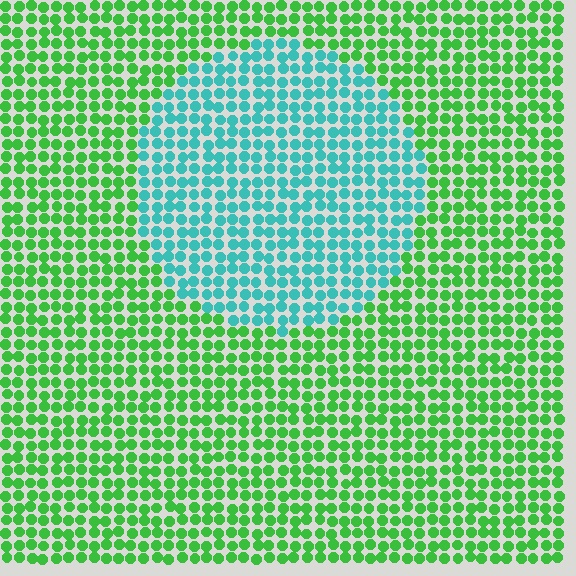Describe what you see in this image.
The image is filled with small green elements in a uniform arrangement. A circle-shaped region is visible where the elements are tinted to a slightly different hue, forming a subtle color boundary.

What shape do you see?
I see a circle.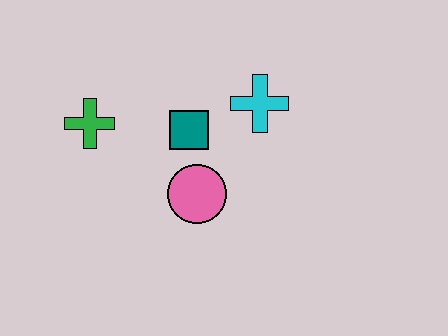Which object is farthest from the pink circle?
The green cross is farthest from the pink circle.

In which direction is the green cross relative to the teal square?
The green cross is to the left of the teal square.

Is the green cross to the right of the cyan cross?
No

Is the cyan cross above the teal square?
Yes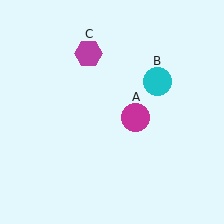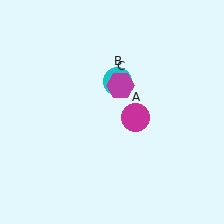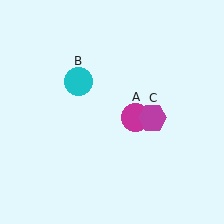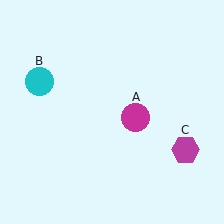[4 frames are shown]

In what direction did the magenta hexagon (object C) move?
The magenta hexagon (object C) moved down and to the right.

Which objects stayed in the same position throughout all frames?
Magenta circle (object A) remained stationary.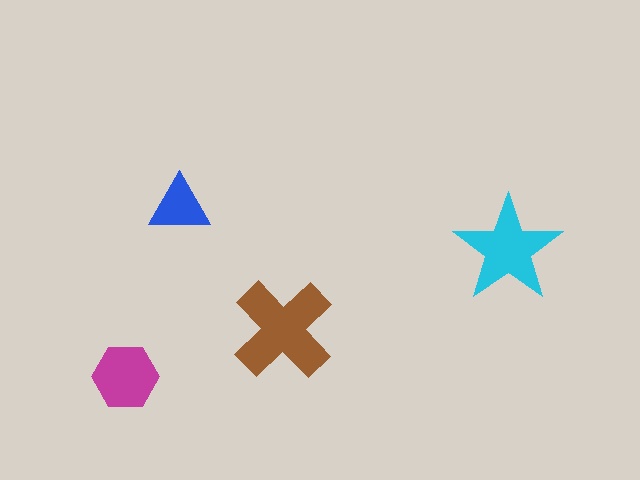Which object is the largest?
The brown cross.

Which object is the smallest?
The blue triangle.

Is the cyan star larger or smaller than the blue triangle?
Larger.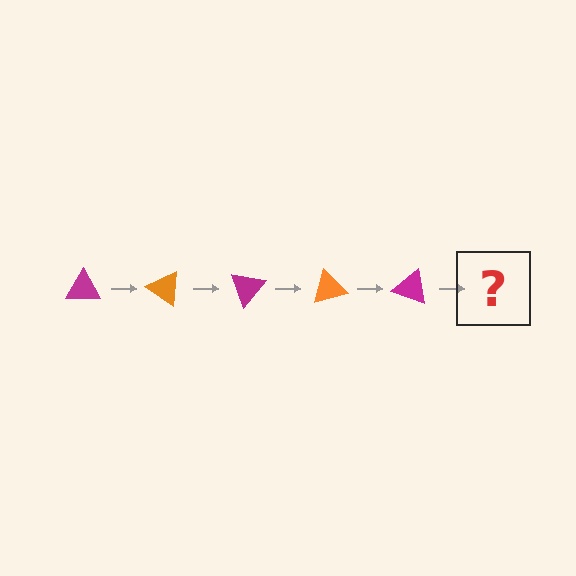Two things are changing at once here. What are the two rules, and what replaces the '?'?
The two rules are that it rotates 35 degrees each step and the color cycles through magenta and orange. The '?' should be an orange triangle, rotated 175 degrees from the start.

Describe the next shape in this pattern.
It should be an orange triangle, rotated 175 degrees from the start.